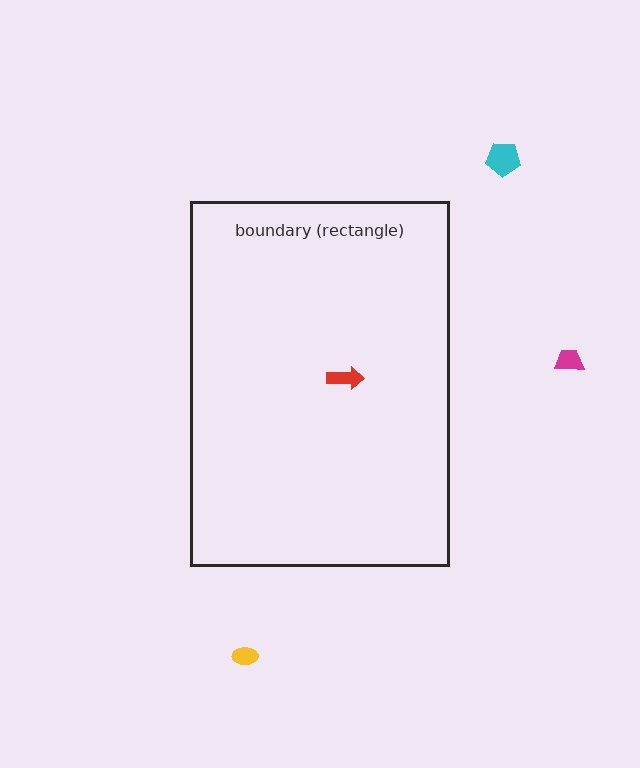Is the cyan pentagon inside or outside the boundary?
Outside.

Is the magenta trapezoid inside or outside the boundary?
Outside.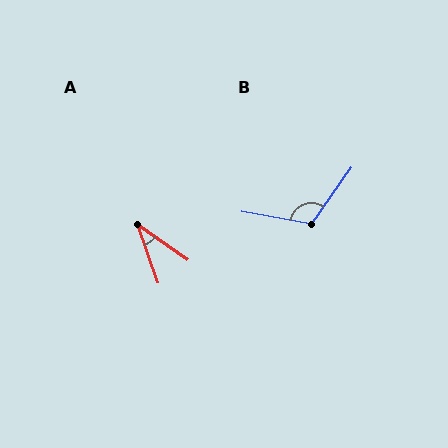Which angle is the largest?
B, at approximately 115 degrees.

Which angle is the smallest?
A, at approximately 35 degrees.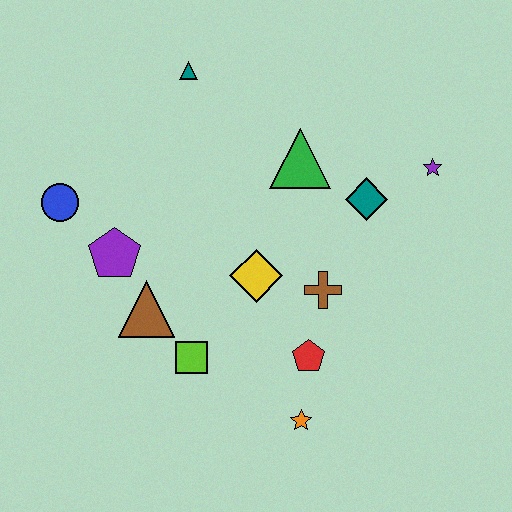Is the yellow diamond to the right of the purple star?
No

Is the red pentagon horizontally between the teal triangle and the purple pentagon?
No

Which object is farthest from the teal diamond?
The blue circle is farthest from the teal diamond.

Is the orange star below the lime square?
Yes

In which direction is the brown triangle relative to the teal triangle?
The brown triangle is below the teal triangle.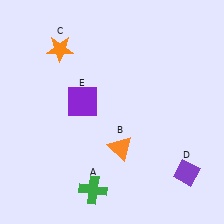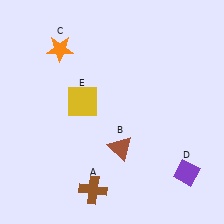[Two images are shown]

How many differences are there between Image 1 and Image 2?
There are 3 differences between the two images.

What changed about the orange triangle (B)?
In Image 1, B is orange. In Image 2, it changed to brown.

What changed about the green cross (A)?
In Image 1, A is green. In Image 2, it changed to brown.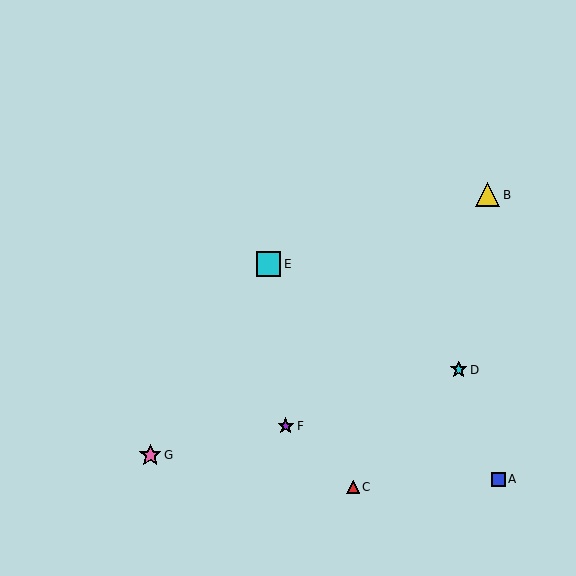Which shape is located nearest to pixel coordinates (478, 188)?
The yellow triangle (labeled B) at (488, 195) is nearest to that location.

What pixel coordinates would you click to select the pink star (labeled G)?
Click at (150, 455) to select the pink star G.